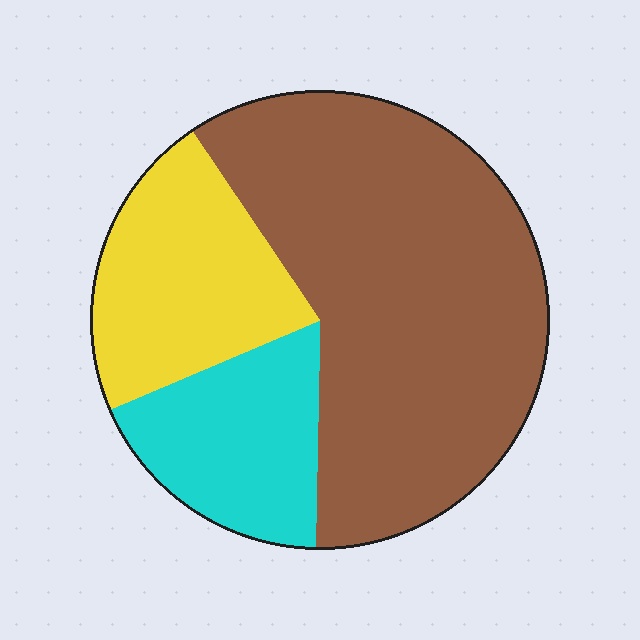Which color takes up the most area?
Brown, at roughly 60%.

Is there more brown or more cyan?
Brown.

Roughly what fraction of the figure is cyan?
Cyan covers 18% of the figure.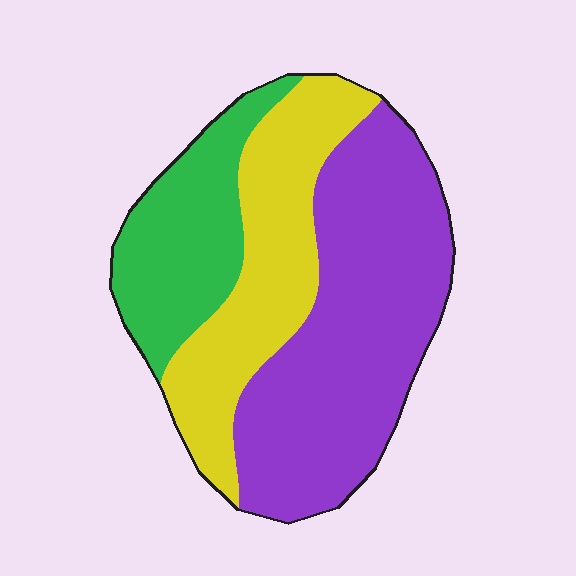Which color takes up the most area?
Purple, at roughly 50%.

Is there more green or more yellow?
Yellow.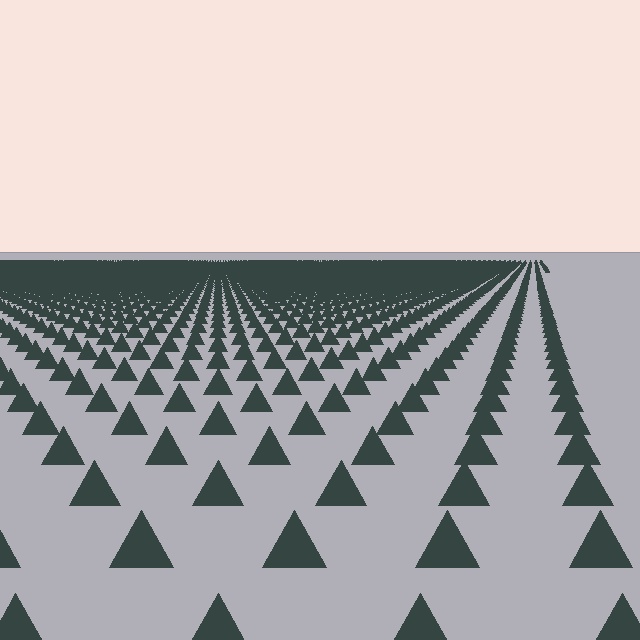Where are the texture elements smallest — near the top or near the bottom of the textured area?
Near the top.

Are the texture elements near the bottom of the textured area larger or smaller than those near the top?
Larger. Near the bottom, elements are closer to the viewer and appear at a bigger on-screen size.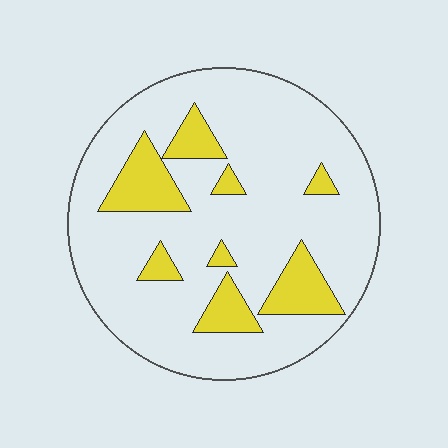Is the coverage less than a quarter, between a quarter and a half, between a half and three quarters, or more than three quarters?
Less than a quarter.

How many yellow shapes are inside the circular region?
8.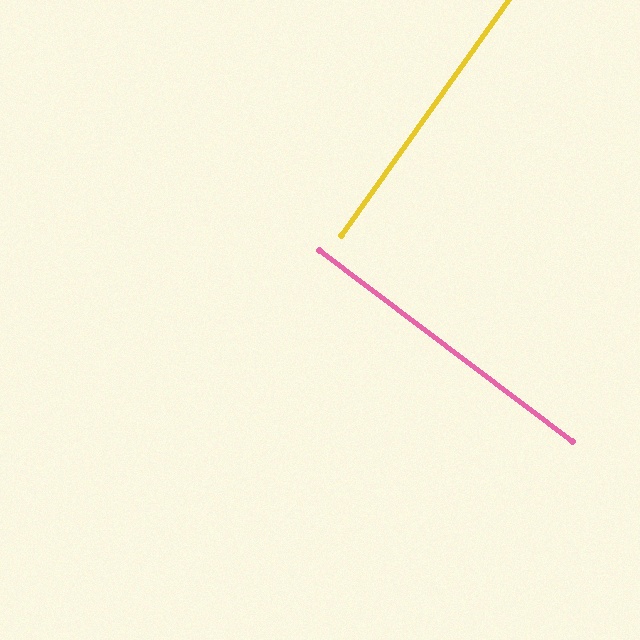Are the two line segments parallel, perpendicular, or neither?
Perpendicular — they meet at approximately 88°.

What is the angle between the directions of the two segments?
Approximately 88 degrees.